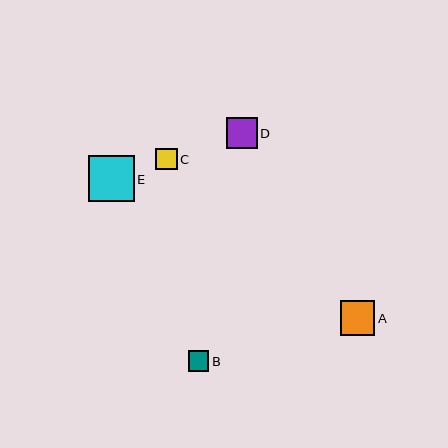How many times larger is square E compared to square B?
Square E is approximately 2.3 times the size of square B.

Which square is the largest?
Square E is the largest with a size of approximately 46 pixels.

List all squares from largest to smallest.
From largest to smallest: E, A, D, C, B.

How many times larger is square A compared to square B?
Square A is approximately 1.7 times the size of square B.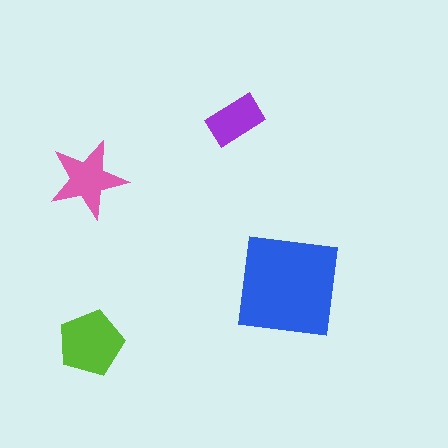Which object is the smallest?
The purple rectangle.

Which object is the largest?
The blue square.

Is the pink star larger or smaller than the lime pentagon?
Smaller.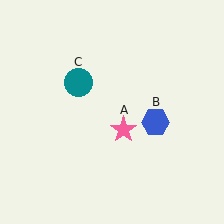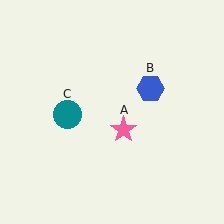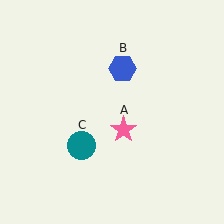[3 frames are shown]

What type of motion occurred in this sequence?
The blue hexagon (object B), teal circle (object C) rotated counterclockwise around the center of the scene.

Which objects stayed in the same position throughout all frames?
Pink star (object A) remained stationary.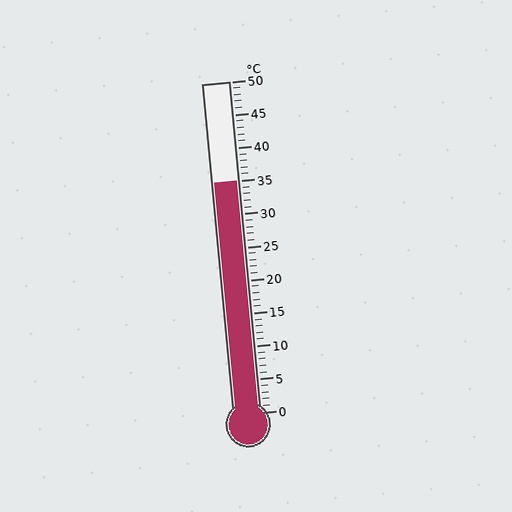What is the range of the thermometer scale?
The thermometer scale ranges from 0°C to 50°C.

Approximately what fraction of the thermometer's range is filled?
The thermometer is filled to approximately 70% of its range.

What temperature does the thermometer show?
The thermometer shows approximately 35°C.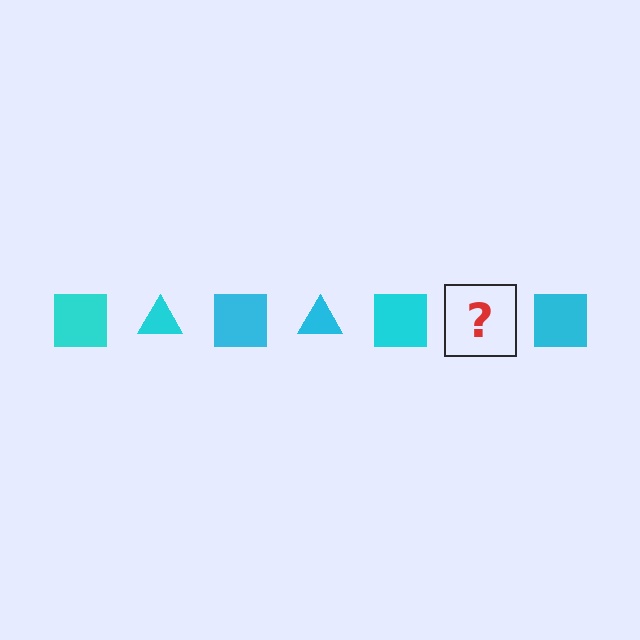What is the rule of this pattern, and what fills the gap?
The rule is that the pattern cycles through square, triangle shapes in cyan. The gap should be filled with a cyan triangle.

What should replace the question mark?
The question mark should be replaced with a cyan triangle.